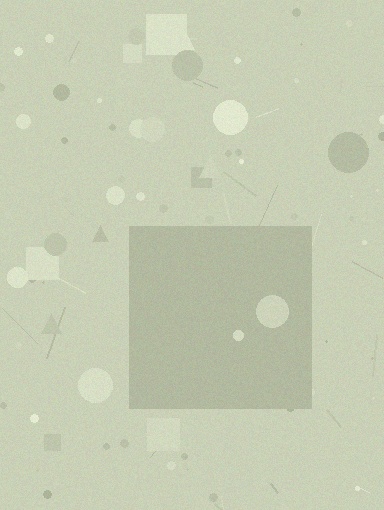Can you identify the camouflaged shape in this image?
The camouflaged shape is a square.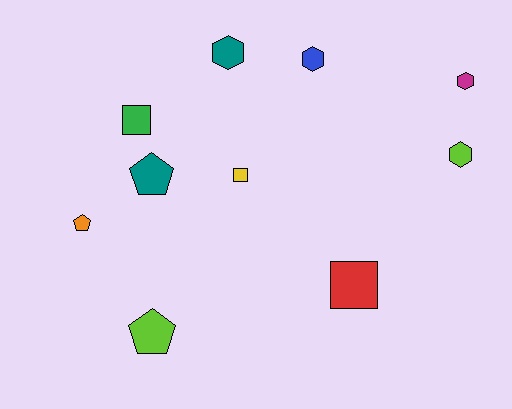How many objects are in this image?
There are 10 objects.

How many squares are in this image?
There are 3 squares.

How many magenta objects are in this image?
There is 1 magenta object.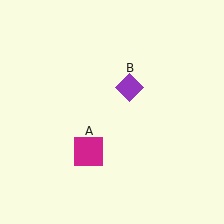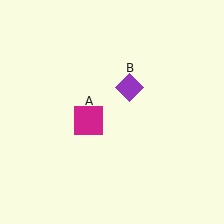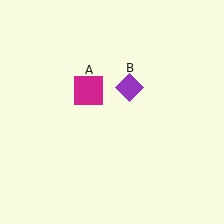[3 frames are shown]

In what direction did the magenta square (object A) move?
The magenta square (object A) moved up.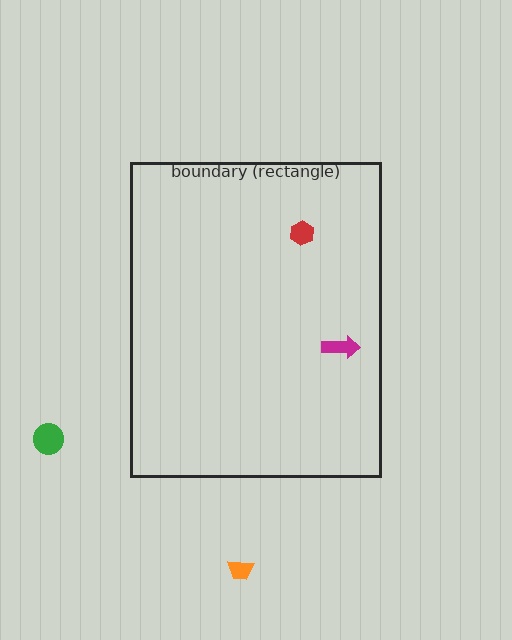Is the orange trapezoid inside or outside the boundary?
Outside.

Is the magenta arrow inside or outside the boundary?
Inside.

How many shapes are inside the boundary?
2 inside, 2 outside.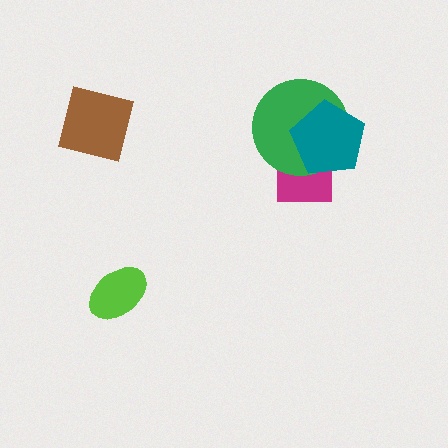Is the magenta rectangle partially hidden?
Yes, it is partially covered by another shape.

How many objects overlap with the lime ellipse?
0 objects overlap with the lime ellipse.